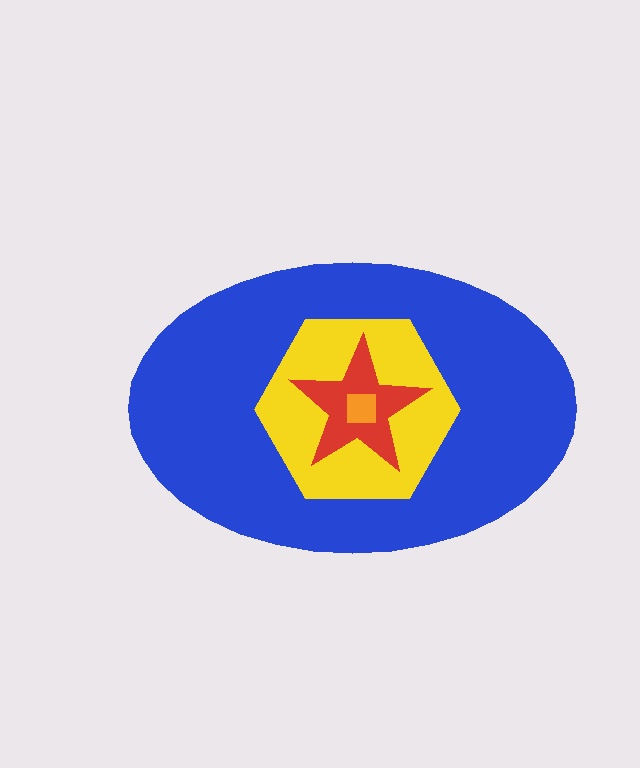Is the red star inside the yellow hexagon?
Yes.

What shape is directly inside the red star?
The orange square.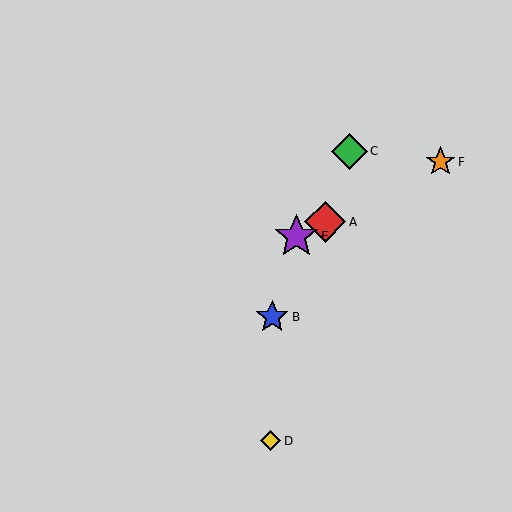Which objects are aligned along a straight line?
Objects A, E, F are aligned along a straight line.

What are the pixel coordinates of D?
Object D is at (271, 441).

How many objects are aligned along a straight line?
3 objects (A, E, F) are aligned along a straight line.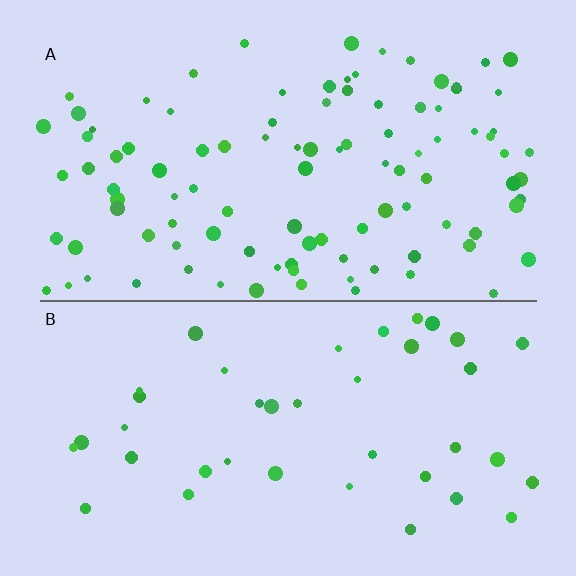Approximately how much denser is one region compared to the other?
Approximately 2.6× — region A over region B.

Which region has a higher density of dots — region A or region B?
A (the top).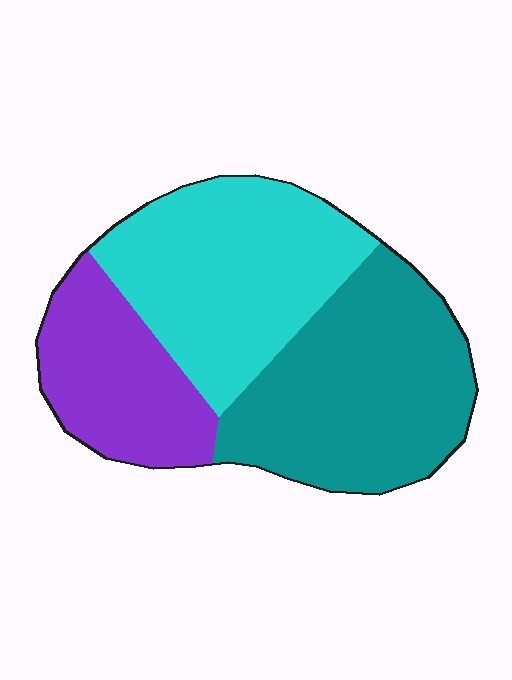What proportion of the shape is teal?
Teal takes up about two fifths (2/5) of the shape.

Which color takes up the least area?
Purple, at roughly 25%.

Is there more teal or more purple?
Teal.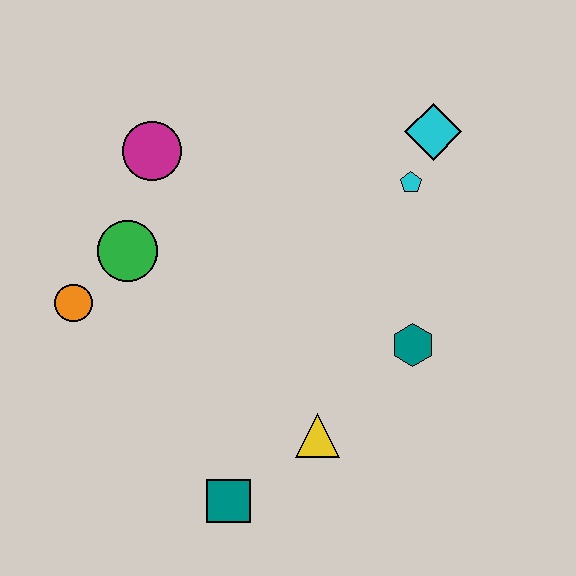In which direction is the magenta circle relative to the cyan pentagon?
The magenta circle is to the left of the cyan pentagon.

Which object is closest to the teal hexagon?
The yellow triangle is closest to the teal hexagon.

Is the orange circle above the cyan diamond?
No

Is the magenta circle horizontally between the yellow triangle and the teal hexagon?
No